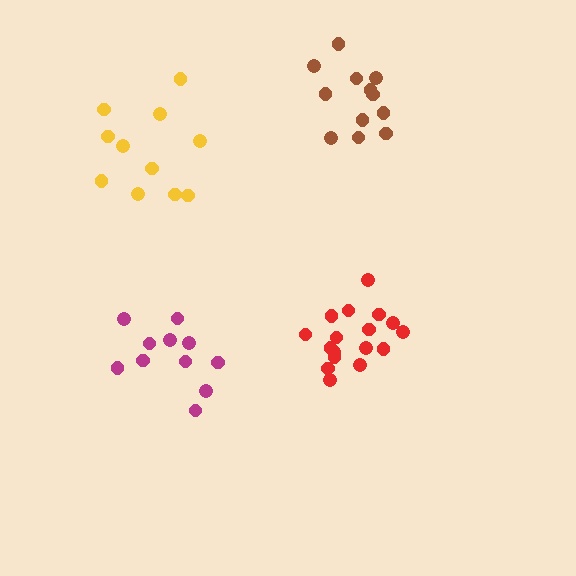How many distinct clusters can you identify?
There are 4 distinct clusters.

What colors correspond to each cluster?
The clusters are colored: yellow, magenta, red, brown.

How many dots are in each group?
Group 1: 11 dots, Group 2: 11 dots, Group 3: 17 dots, Group 4: 12 dots (51 total).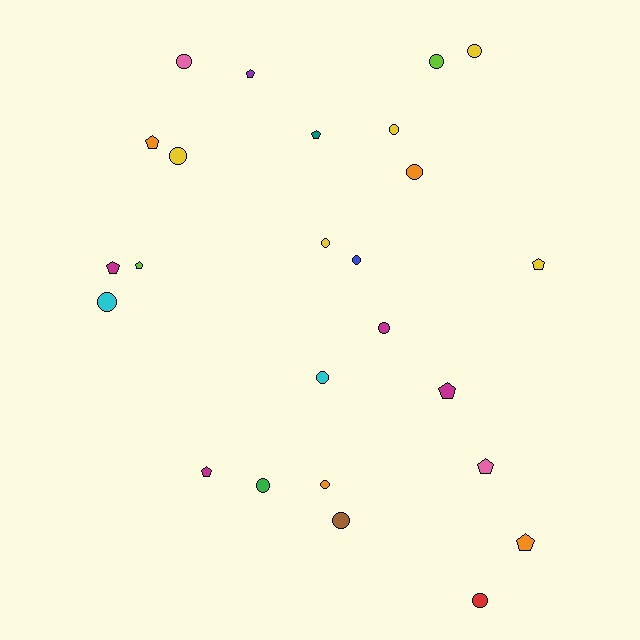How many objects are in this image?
There are 25 objects.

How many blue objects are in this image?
There is 1 blue object.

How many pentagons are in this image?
There are 10 pentagons.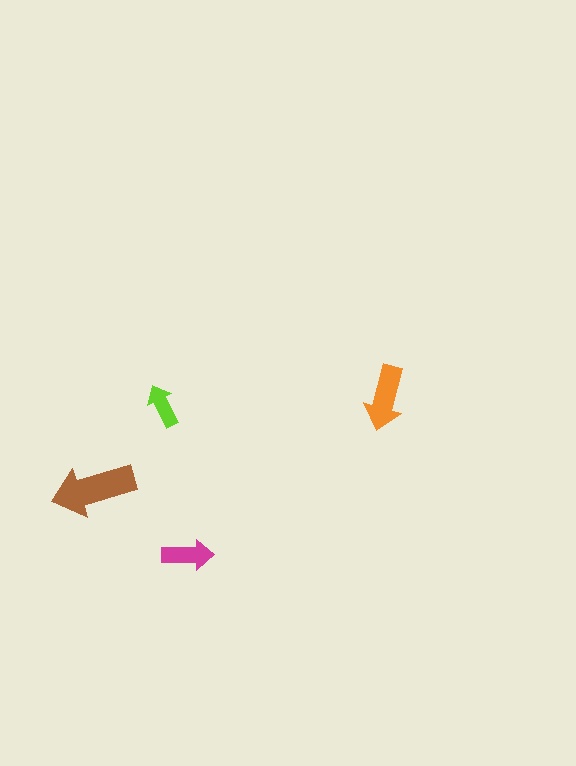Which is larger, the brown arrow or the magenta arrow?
The brown one.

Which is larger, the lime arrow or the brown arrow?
The brown one.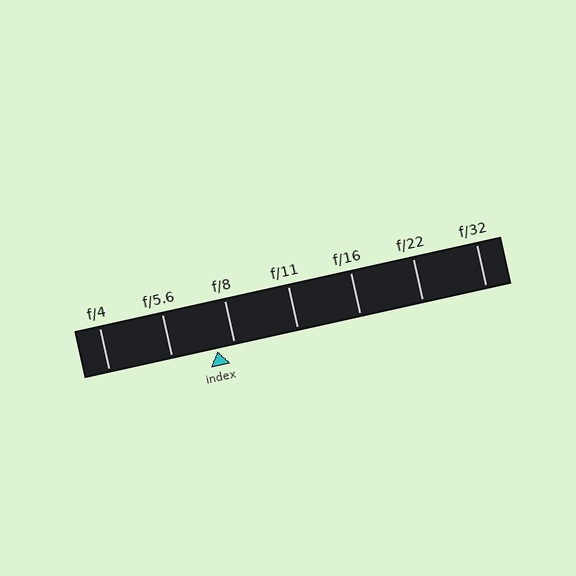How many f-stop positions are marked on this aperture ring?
There are 7 f-stop positions marked.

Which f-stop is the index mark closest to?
The index mark is closest to f/8.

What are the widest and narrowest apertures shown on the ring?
The widest aperture shown is f/4 and the narrowest is f/32.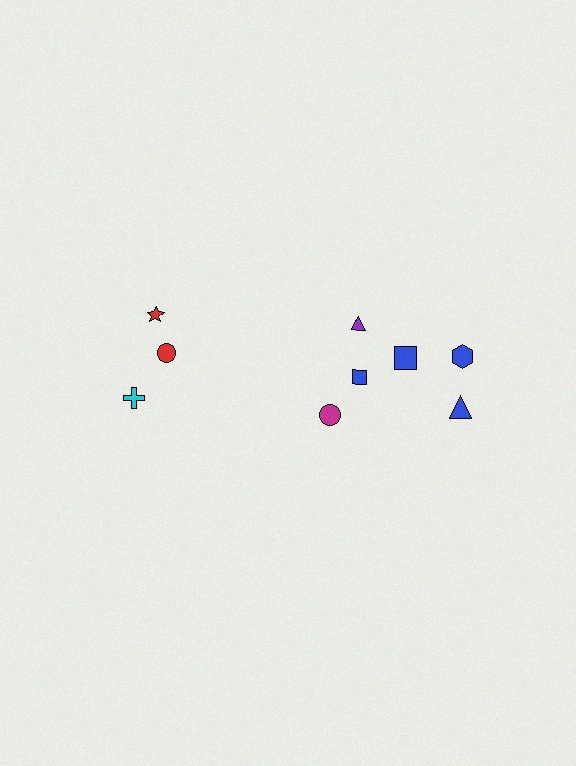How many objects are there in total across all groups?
There are 9 objects.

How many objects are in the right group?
There are 6 objects.